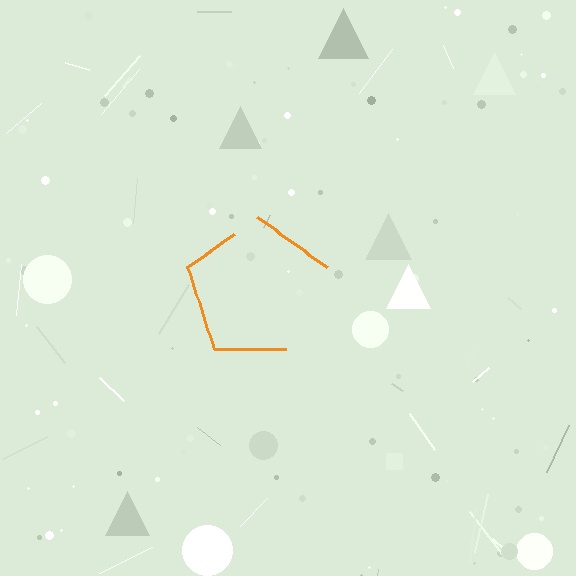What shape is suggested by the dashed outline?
The dashed outline suggests a pentagon.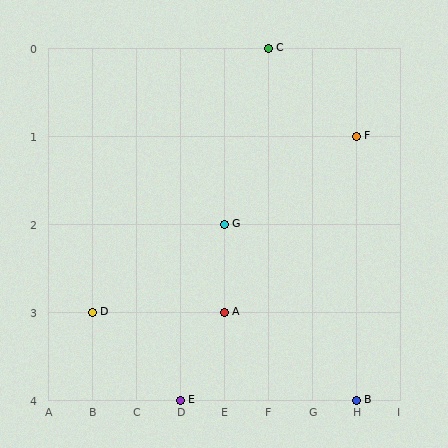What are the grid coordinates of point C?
Point C is at grid coordinates (F, 0).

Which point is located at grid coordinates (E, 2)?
Point G is at (E, 2).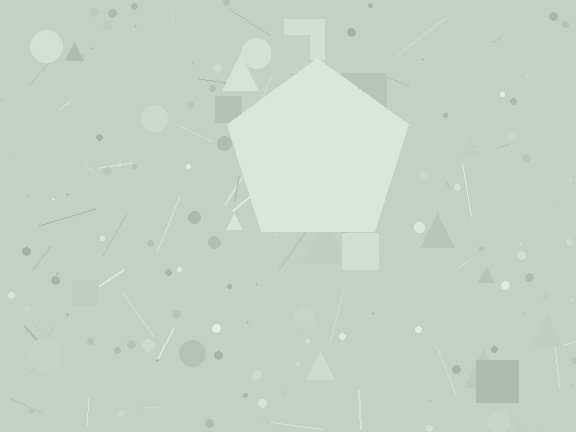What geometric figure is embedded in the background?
A pentagon is embedded in the background.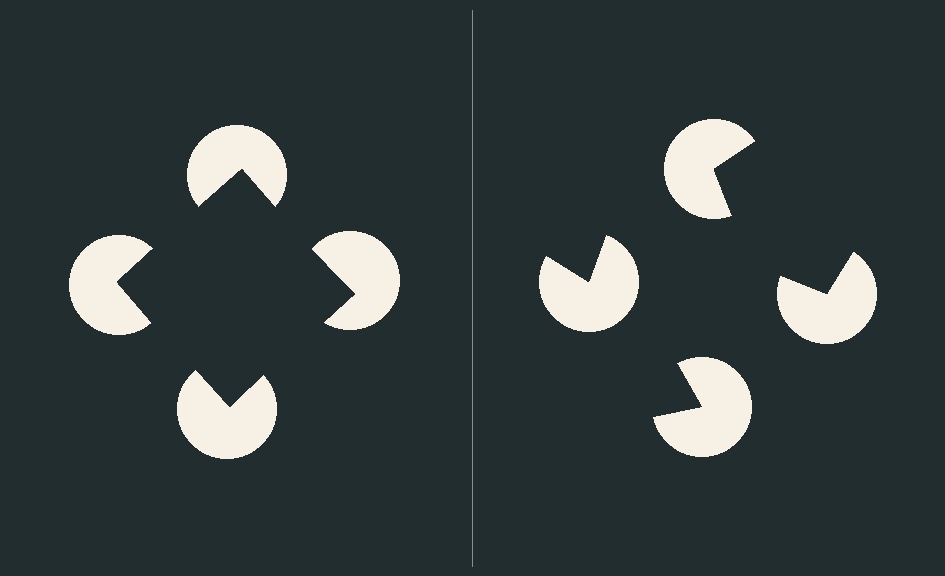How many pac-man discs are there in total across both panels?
8 — 4 on each side.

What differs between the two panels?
The pac-man discs are positioned identically on both sides; only the wedge orientations differ. On the left they align to a square; on the right they are misaligned.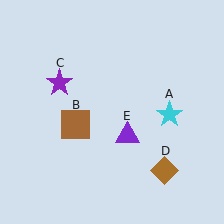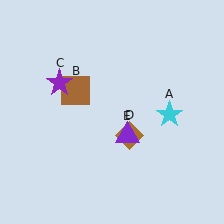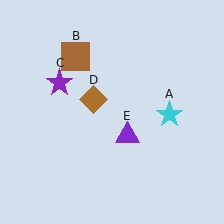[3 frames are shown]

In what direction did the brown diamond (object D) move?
The brown diamond (object D) moved up and to the left.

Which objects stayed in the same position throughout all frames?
Cyan star (object A) and purple star (object C) and purple triangle (object E) remained stationary.